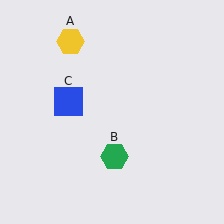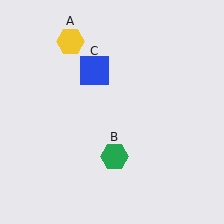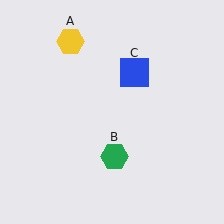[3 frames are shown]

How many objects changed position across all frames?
1 object changed position: blue square (object C).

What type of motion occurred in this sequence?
The blue square (object C) rotated clockwise around the center of the scene.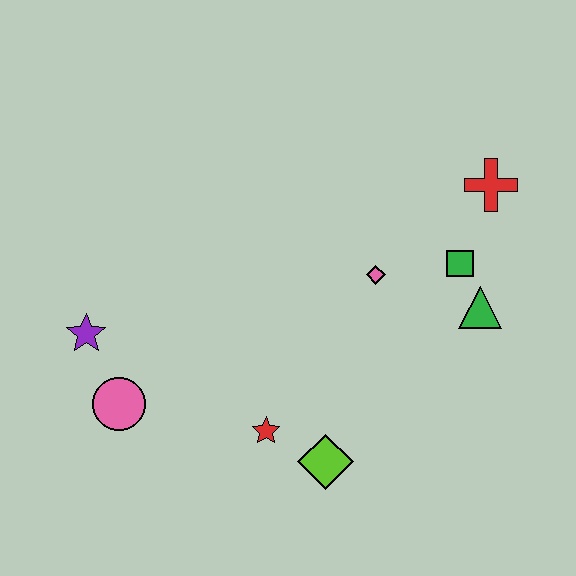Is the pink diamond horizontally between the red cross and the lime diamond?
Yes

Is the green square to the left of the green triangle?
Yes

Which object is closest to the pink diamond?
The green square is closest to the pink diamond.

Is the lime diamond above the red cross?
No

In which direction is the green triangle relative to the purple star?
The green triangle is to the right of the purple star.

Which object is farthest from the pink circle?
The red cross is farthest from the pink circle.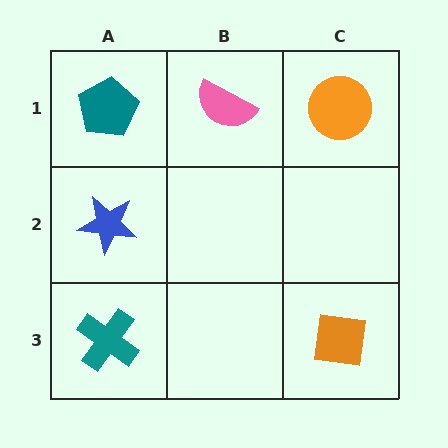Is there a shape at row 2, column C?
No, that cell is empty.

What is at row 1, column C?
An orange circle.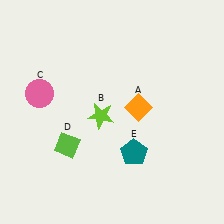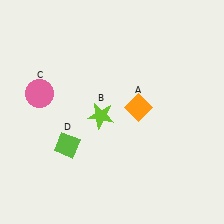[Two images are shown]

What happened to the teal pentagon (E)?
The teal pentagon (E) was removed in Image 2. It was in the bottom-right area of Image 1.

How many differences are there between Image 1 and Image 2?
There is 1 difference between the two images.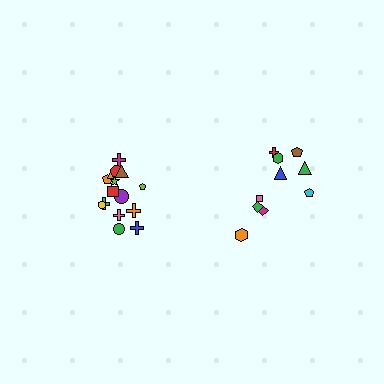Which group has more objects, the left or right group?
The left group.